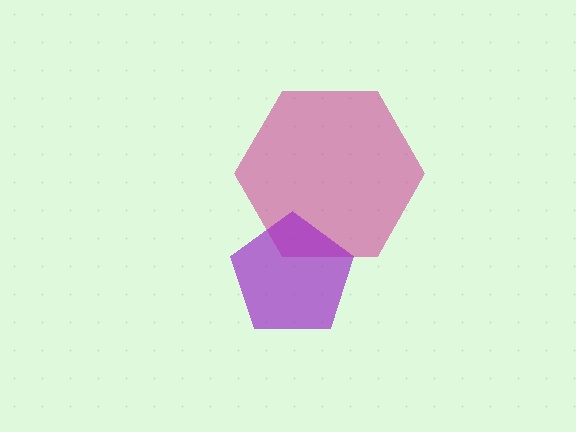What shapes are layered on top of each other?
The layered shapes are: a magenta hexagon, a purple pentagon.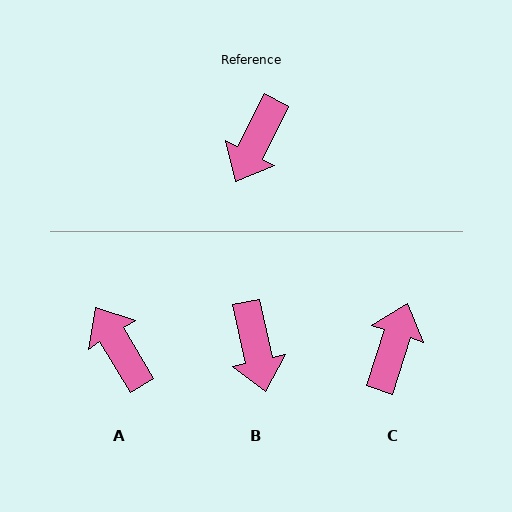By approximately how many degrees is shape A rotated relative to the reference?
Approximately 122 degrees clockwise.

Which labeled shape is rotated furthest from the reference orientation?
C, about 171 degrees away.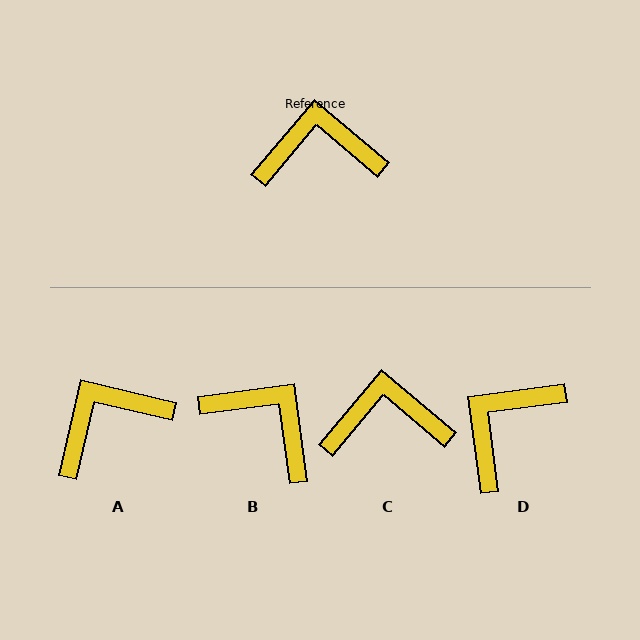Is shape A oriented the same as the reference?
No, it is off by about 27 degrees.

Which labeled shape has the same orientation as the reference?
C.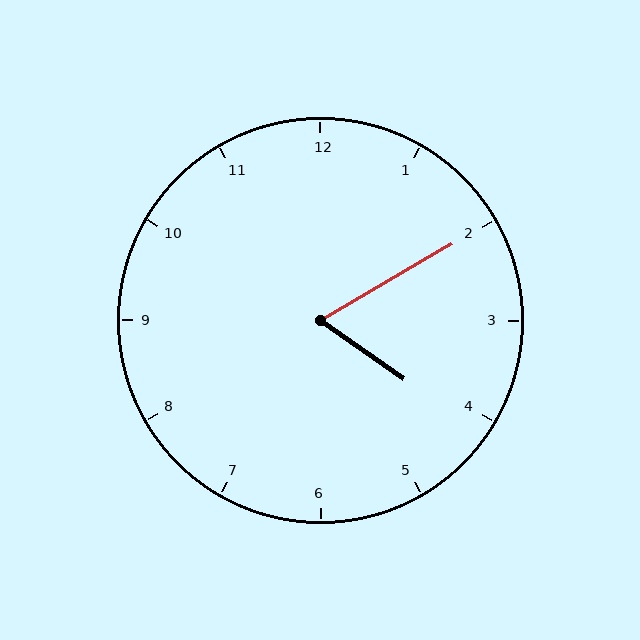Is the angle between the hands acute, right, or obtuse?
It is acute.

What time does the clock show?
4:10.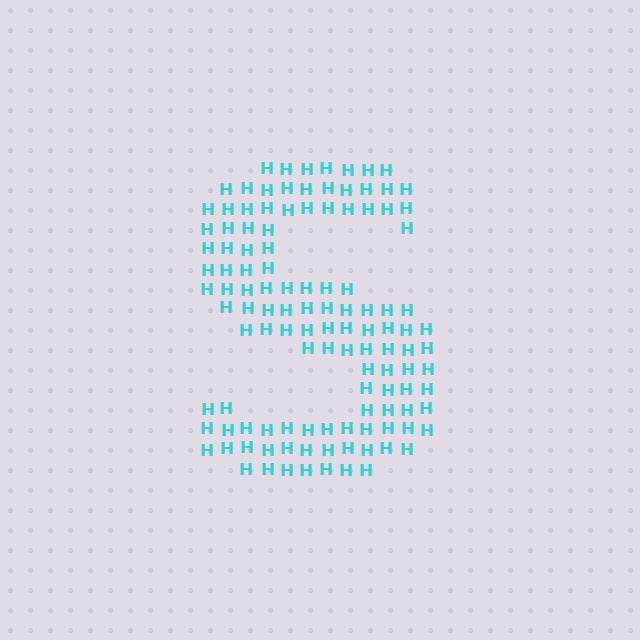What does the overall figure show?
The overall figure shows the letter S.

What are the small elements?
The small elements are letter H's.